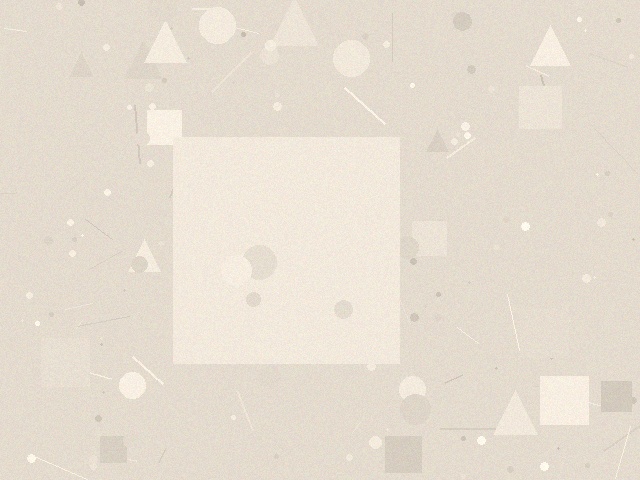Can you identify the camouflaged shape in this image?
The camouflaged shape is a square.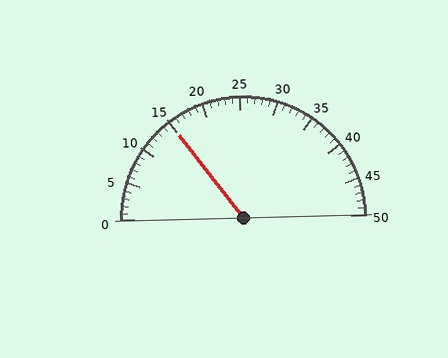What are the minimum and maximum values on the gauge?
The gauge ranges from 0 to 50.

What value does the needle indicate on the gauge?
The needle indicates approximately 15.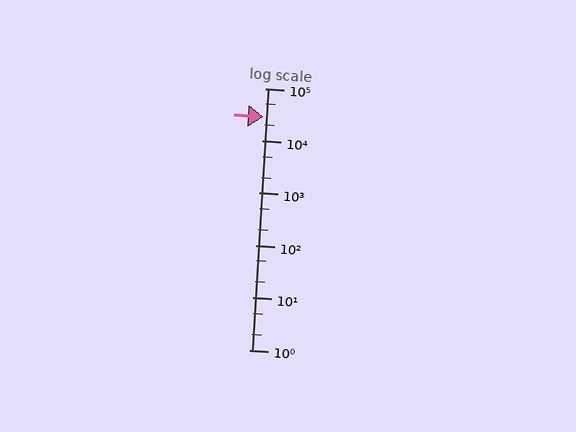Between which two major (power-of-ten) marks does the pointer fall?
The pointer is between 10000 and 100000.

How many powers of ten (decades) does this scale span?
The scale spans 5 decades, from 1 to 100000.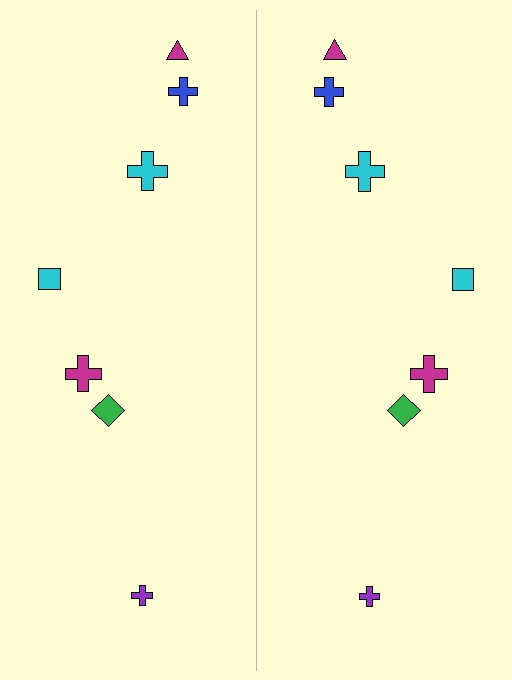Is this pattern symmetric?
Yes, this pattern has bilateral (reflection) symmetry.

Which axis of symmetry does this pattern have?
The pattern has a vertical axis of symmetry running through the center of the image.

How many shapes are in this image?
There are 14 shapes in this image.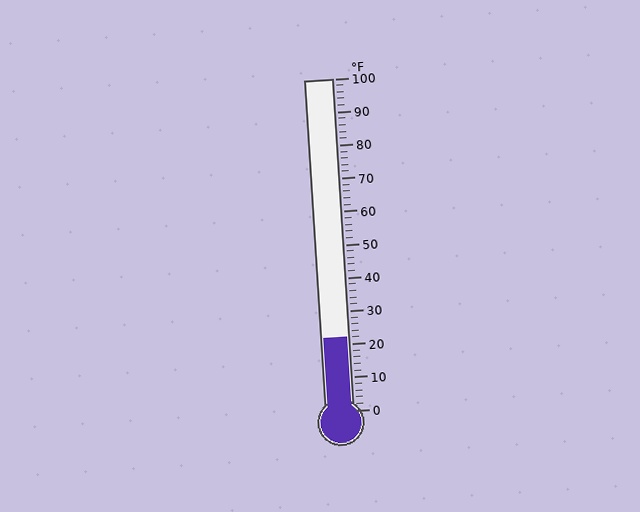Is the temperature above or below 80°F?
The temperature is below 80°F.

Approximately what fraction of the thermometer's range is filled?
The thermometer is filled to approximately 20% of its range.